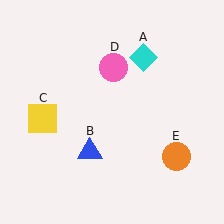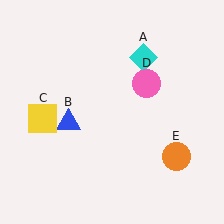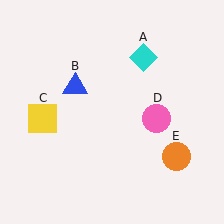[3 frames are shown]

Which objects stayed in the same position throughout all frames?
Cyan diamond (object A) and yellow square (object C) and orange circle (object E) remained stationary.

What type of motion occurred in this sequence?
The blue triangle (object B), pink circle (object D) rotated clockwise around the center of the scene.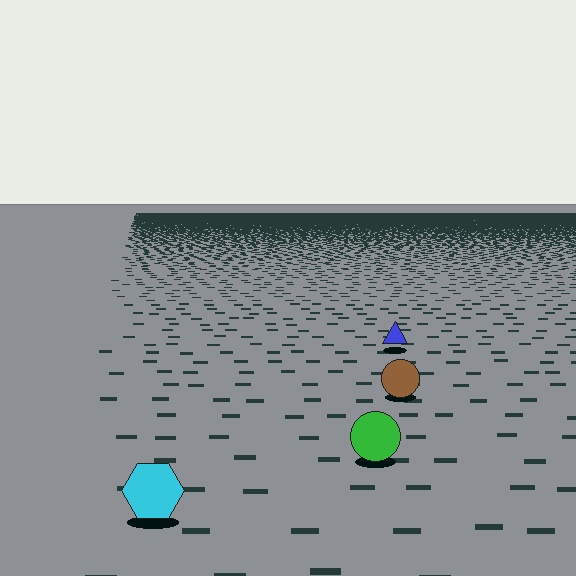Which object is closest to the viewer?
The cyan hexagon is closest. The texture marks near it are larger and more spread out.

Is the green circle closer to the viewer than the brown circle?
Yes. The green circle is closer — you can tell from the texture gradient: the ground texture is coarser near it.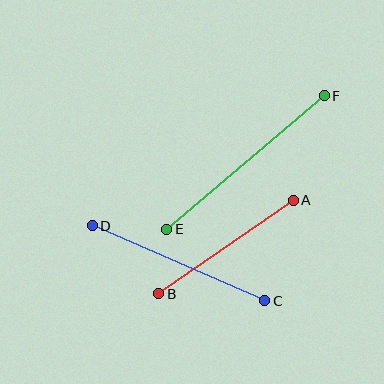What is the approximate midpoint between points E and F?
The midpoint is at approximately (246, 163) pixels.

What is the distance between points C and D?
The distance is approximately 188 pixels.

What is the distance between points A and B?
The distance is approximately 164 pixels.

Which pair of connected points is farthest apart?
Points E and F are farthest apart.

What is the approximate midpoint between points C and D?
The midpoint is at approximately (179, 263) pixels.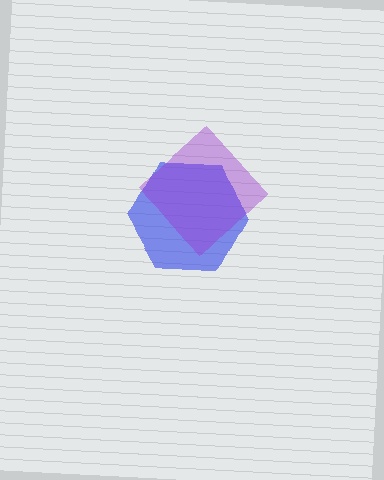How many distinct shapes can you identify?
There are 2 distinct shapes: a blue hexagon, a purple diamond.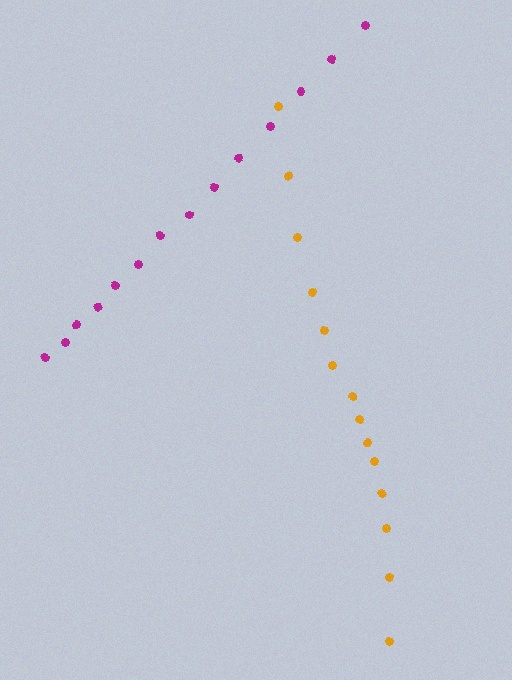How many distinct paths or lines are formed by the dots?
There are 2 distinct paths.